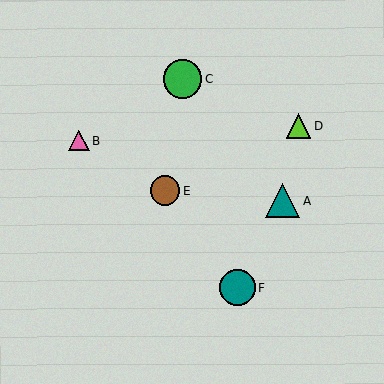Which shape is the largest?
The green circle (labeled C) is the largest.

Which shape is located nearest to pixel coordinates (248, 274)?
The teal circle (labeled F) at (238, 287) is nearest to that location.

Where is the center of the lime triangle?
The center of the lime triangle is at (298, 125).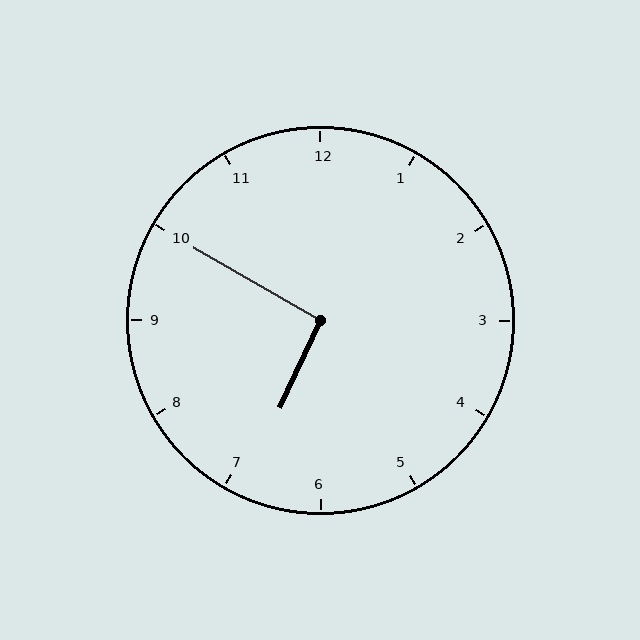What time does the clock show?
6:50.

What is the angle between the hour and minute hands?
Approximately 95 degrees.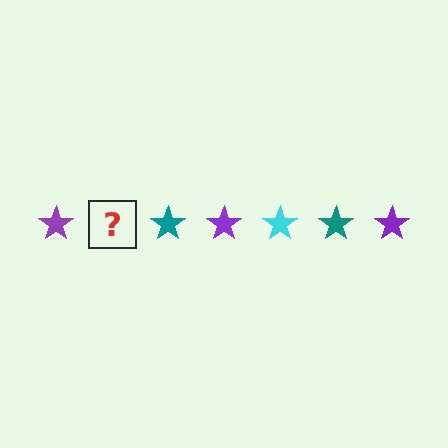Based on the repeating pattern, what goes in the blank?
The blank should be a cyan star.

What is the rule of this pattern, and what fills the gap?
The rule is that the pattern cycles through purple, cyan, teal stars. The gap should be filled with a cyan star.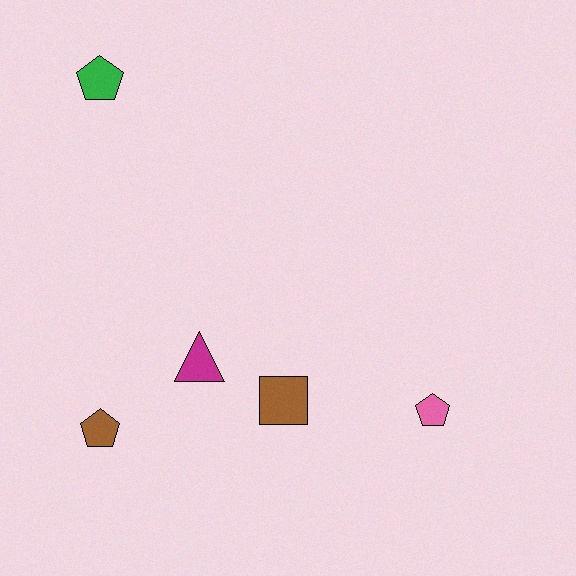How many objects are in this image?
There are 5 objects.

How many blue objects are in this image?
There are no blue objects.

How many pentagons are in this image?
There are 3 pentagons.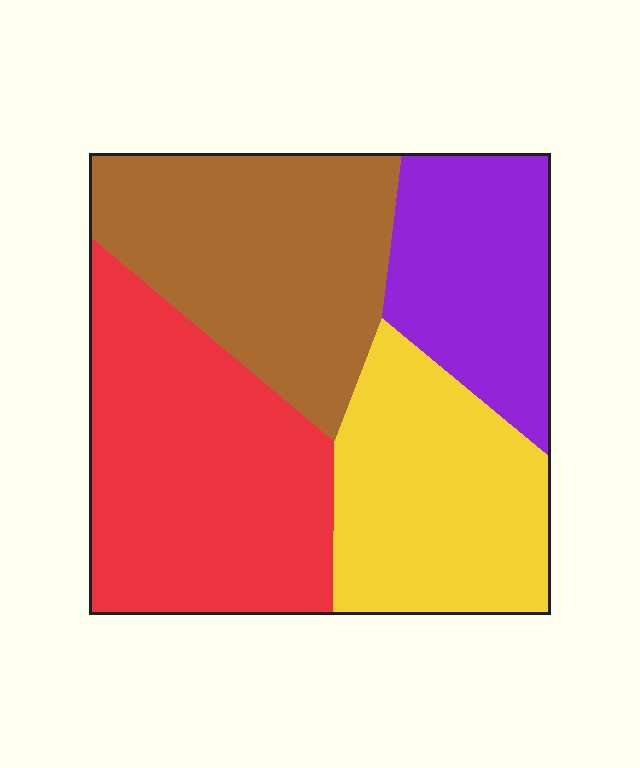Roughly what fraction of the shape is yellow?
Yellow takes up about one quarter (1/4) of the shape.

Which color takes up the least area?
Purple, at roughly 20%.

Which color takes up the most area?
Red, at roughly 30%.